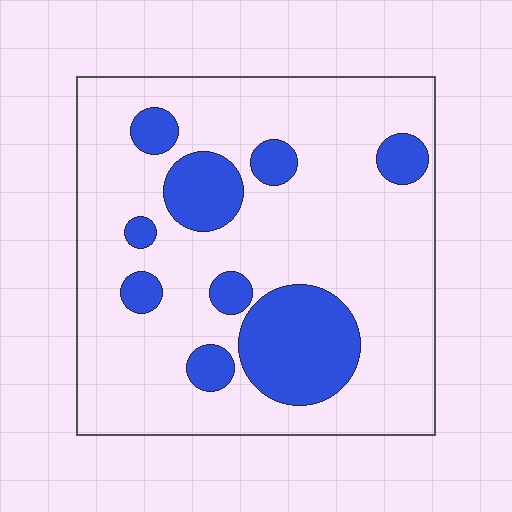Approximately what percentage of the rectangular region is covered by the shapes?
Approximately 20%.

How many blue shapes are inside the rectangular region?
9.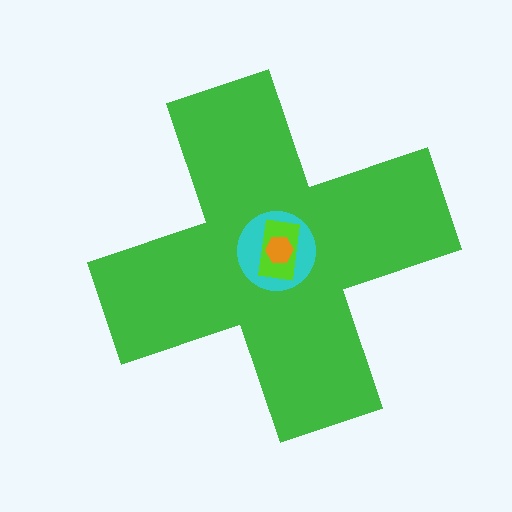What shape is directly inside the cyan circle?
The lime rectangle.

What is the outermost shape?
The green cross.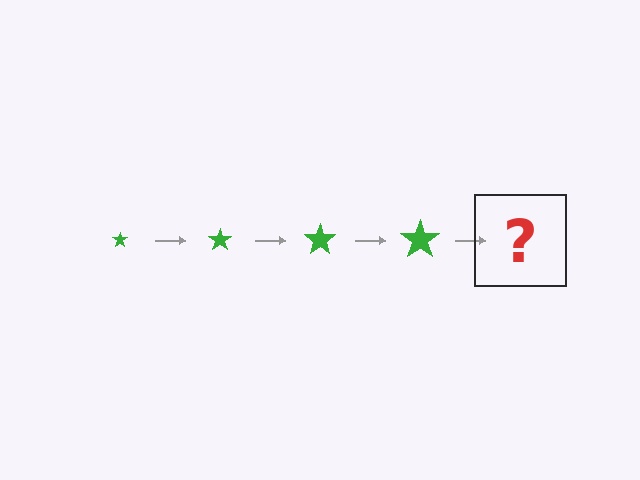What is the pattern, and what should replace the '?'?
The pattern is that the star gets progressively larger each step. The '?' should be a green star, larger than the previous one.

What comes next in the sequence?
The next element should be a green star, larger than the previous one.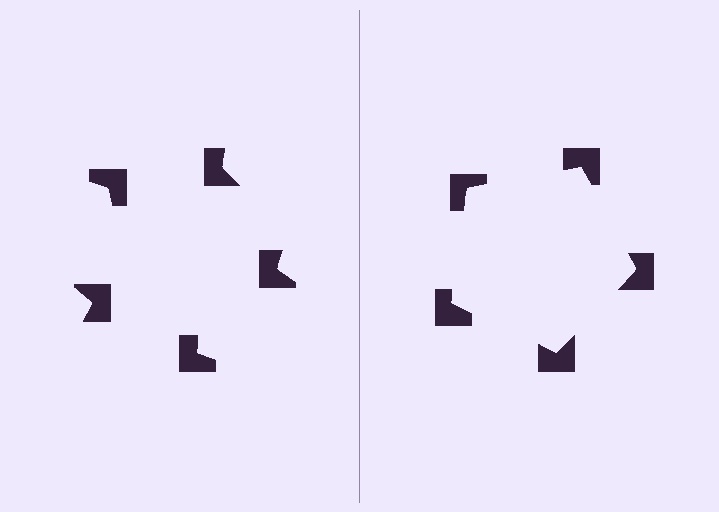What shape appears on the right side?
An illusory pentagon.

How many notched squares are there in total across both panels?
10 — 5 on each side.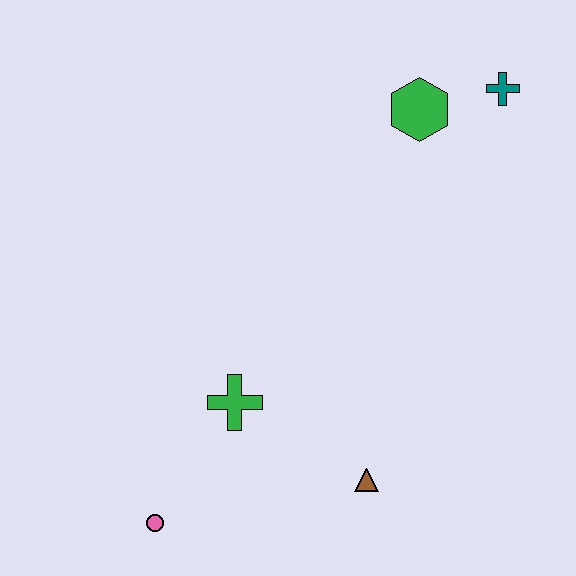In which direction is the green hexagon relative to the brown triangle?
The green hexagon is above the brown triangle.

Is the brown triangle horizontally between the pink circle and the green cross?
No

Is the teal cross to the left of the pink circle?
No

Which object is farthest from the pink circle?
The teal cross is farthest from the pink circle.